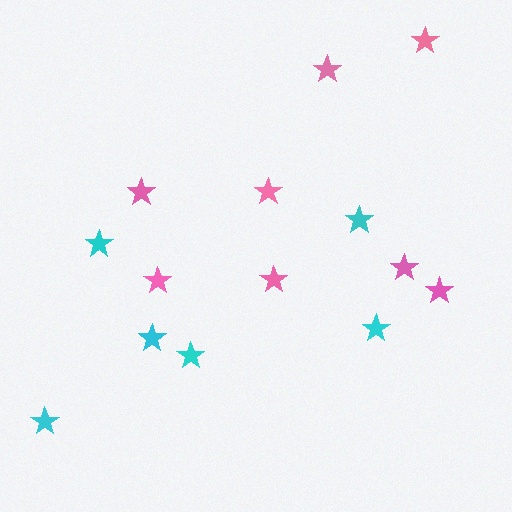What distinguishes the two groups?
There are 2 groups: one group of pink stars (8) and one group of cyan stars (6).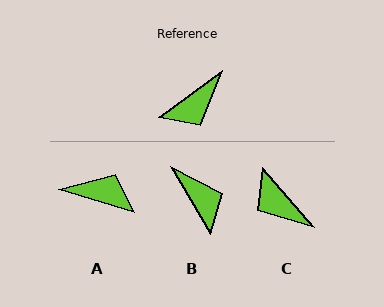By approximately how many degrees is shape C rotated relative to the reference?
Approximately 86 degrees clockwise.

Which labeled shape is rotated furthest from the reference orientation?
A, about 126 degrees away.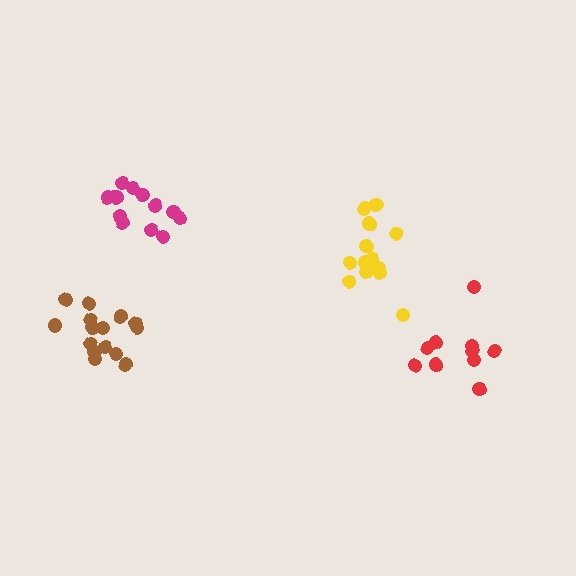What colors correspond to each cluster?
The clusters are colored: brown, red, magenta, yellow.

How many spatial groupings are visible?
There are 4 spatial groupings.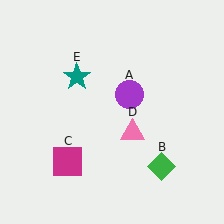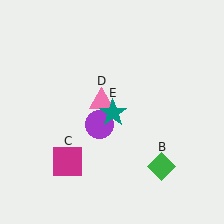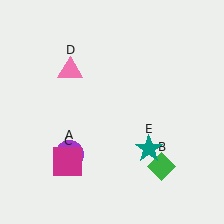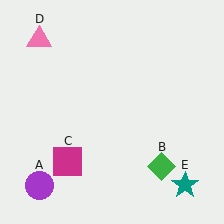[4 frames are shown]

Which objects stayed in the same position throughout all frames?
Green diamond (object B) and magenta square (object C) remained stationary.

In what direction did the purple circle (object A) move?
The purple circle (object A) moved down and to the left.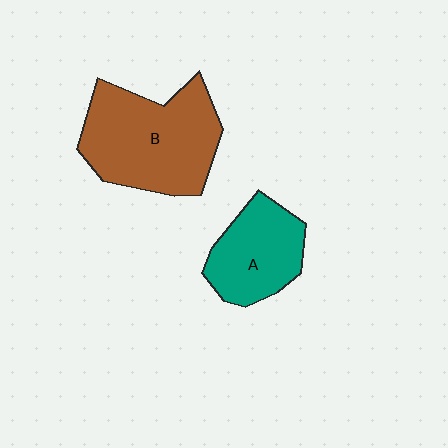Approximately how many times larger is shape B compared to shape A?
Approximately 1.6 times.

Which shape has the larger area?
Shape B (brown).